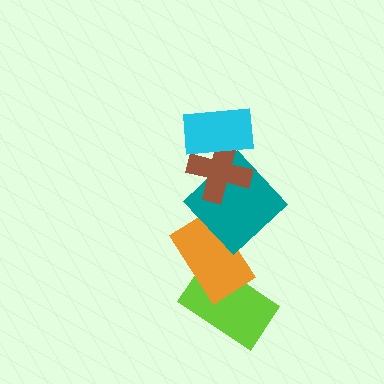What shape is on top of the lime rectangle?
The orange rectangle is on top of the lime rectangle.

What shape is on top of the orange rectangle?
The teal diamond is on top of the orange rectangle.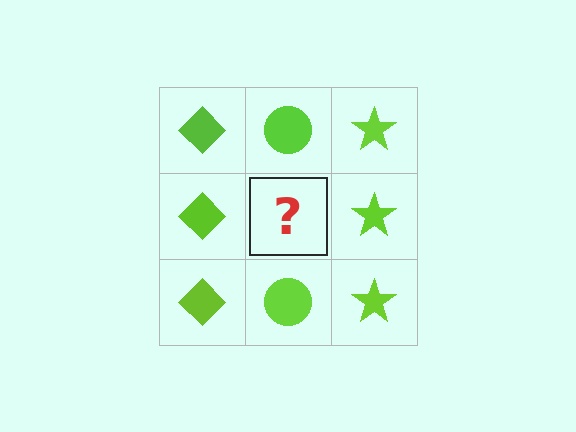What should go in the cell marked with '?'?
The missing cell should contain a lime circle.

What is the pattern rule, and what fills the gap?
The rule is that each column has a consistent shape. The gap should be filled with a lime circle.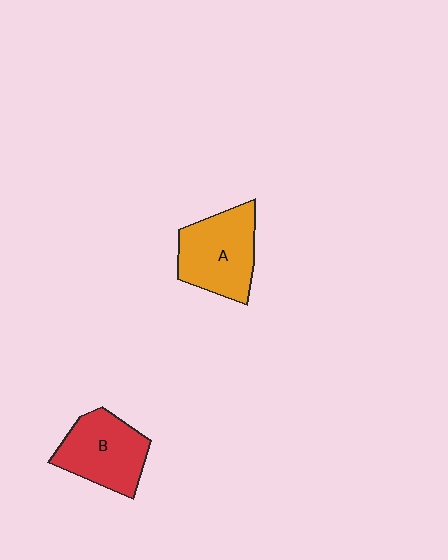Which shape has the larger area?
Shape A (orange).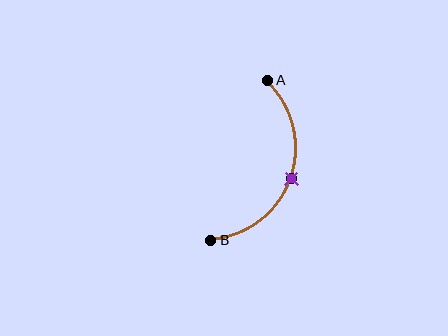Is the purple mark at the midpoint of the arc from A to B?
Yes. The purple mark lies on the arc at equal arc-length from both A and B — it is the arc midpoint.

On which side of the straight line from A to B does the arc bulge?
The arc bulges to the right of the straight line connecting A and B.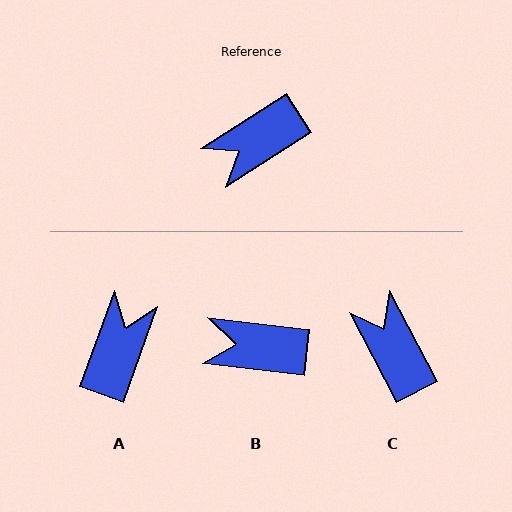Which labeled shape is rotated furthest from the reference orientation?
A, about 142 degrees away.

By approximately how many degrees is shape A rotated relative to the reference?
Approximately 142 degrees clockwise.